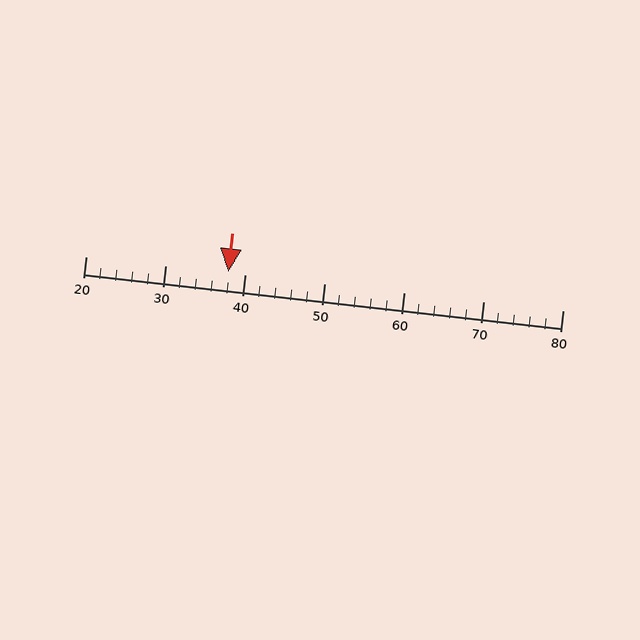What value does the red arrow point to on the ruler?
The red arrow points to approximately 38.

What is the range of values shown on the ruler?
The ruler shows values from 20 to 80.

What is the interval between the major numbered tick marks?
The major tick marks are spaced 10 units apart.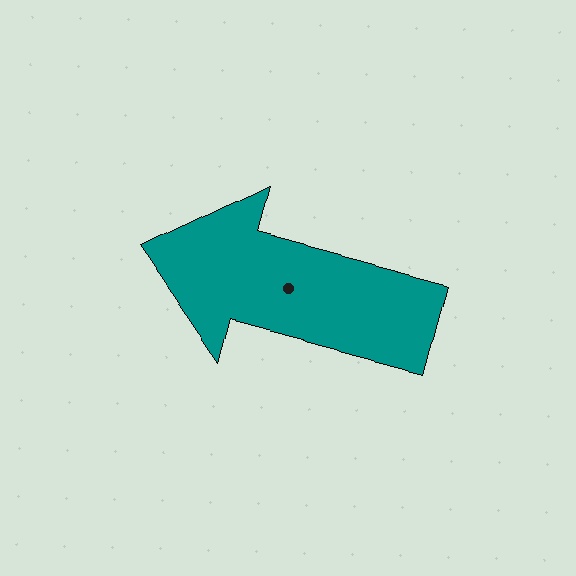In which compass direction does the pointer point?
West.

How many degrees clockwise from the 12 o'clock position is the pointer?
Approximately 285 degrees.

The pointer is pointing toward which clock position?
Roughly 9 o'clock.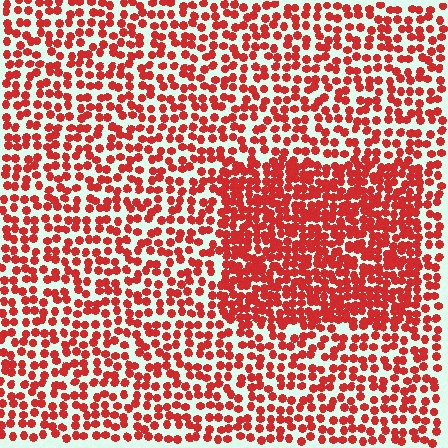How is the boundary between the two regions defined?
The boundary is defined by a change in element density (approximately 1.8x ratio). All elements are the same color, size, and shape.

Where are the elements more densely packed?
The elements are more densely packed inside the rectangle boundary.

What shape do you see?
I see a rectangle.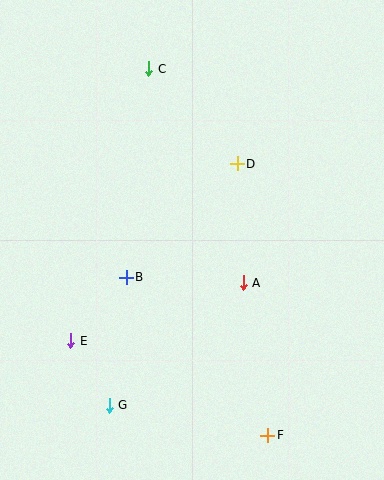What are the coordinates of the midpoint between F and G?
The midpoint between F and G is at (189, 420).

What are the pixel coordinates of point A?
Point A is at (243, 283).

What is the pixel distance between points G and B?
The distance between G and B is 129 pixels.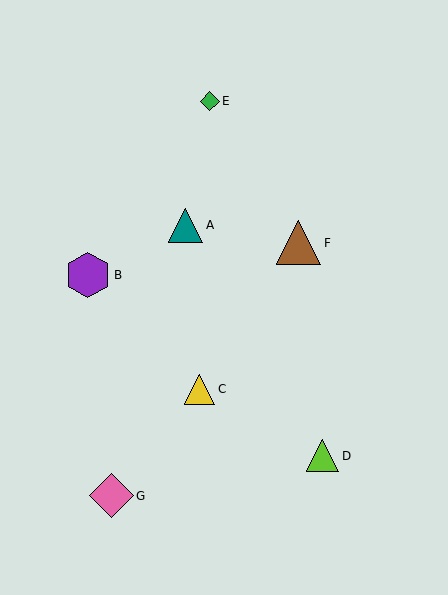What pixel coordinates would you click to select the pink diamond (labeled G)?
Click at (111, 496) to select the pink diamond G.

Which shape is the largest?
The purple hexagon (labeled B) is the largest.